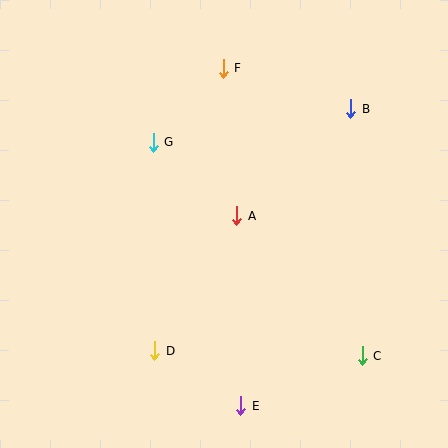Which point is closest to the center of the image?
Point A at (237, 216) is closest to the center.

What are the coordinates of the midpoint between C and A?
The midpoint between C and A is at (299, 286).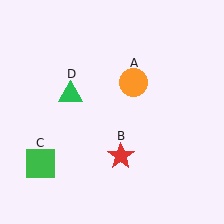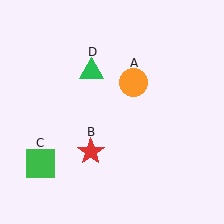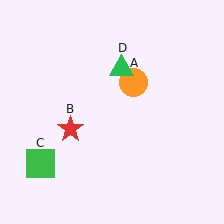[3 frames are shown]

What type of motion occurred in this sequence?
The red star (object B), green triangle (object D) rotated clockwise around the center of the scene.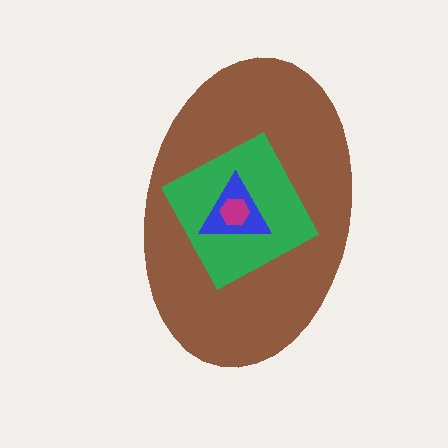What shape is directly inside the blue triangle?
The magenta hexagon.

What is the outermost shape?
The brown ellipse.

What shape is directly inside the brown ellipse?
The green square.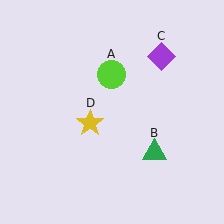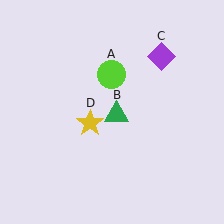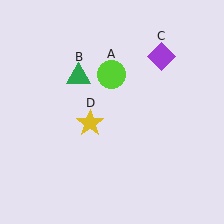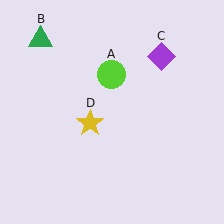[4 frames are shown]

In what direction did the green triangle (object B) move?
The green triangle (object B) moved up and to the left.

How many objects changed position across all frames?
1 object changed position: green triangle (object B).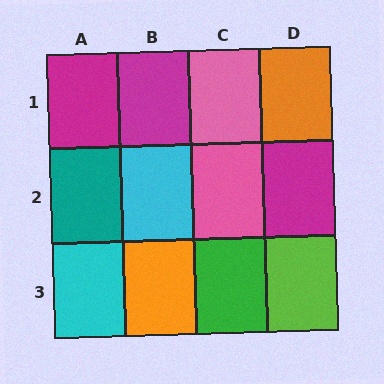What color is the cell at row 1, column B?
Magenta.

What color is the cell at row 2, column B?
Cyan.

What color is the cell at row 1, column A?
Magenta.